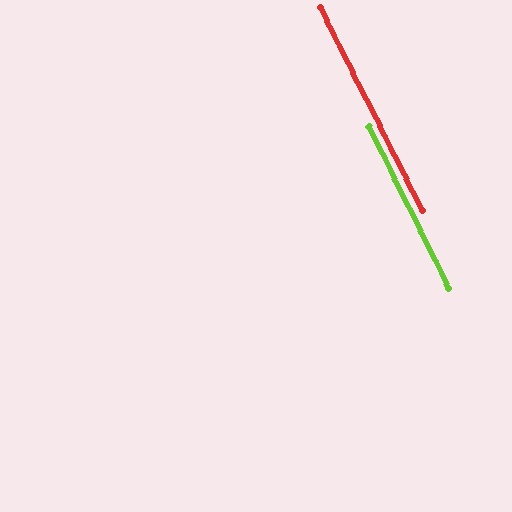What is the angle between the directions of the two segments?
Approximately 1 degree.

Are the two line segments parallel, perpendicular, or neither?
Parallel — their directions differ by only 0.5°.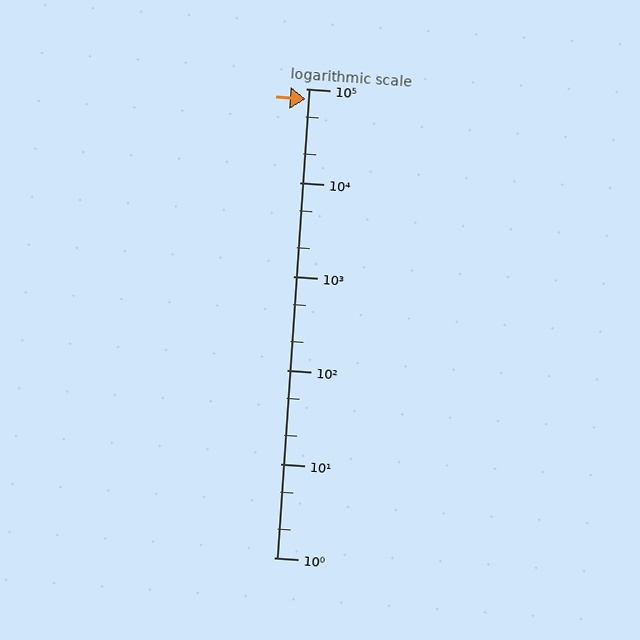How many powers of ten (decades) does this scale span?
The scale spans 5 decades, from 1 to 100000.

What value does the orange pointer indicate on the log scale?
The pointer indicates approximately 77000.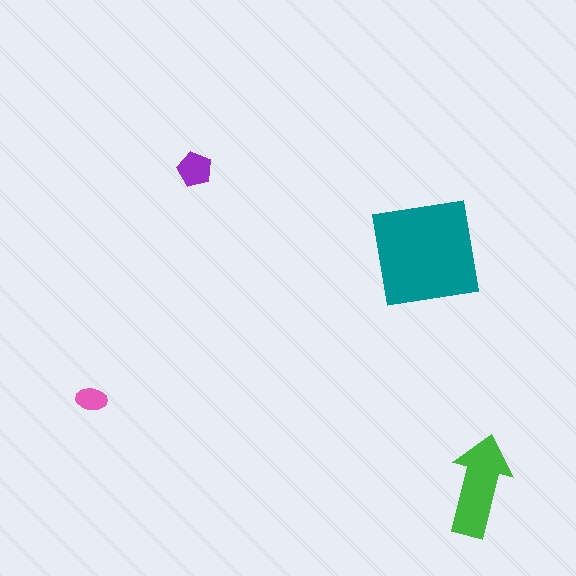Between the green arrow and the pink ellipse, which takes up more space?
The green arrow.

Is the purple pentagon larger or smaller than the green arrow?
Smaller.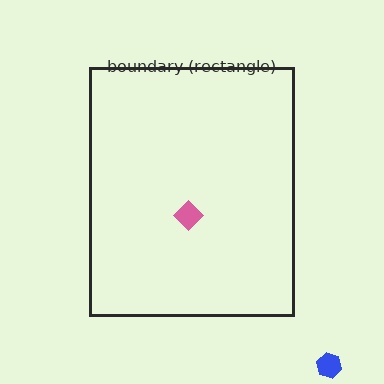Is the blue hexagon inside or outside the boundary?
Outside.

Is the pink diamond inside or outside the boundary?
Inside.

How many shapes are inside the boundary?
1 inside, 1 outside.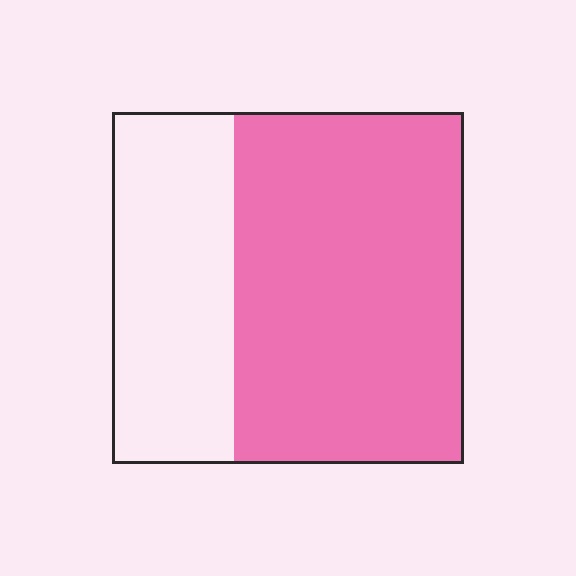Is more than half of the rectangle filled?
Yes.